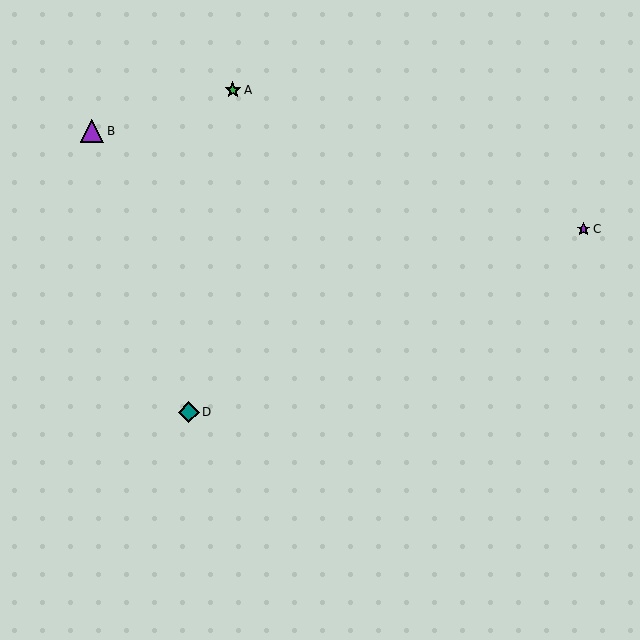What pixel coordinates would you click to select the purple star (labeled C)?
Click at (584, 229) to select the purple star C.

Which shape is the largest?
The purple triangle (labeled B) is the largest.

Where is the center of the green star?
The center of the green star is at (233, 90).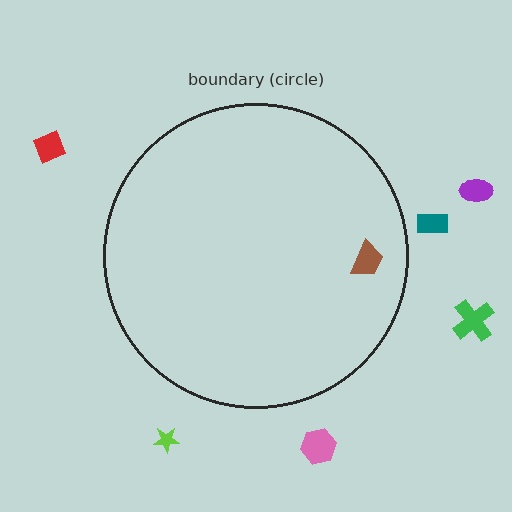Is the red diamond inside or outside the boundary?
Outside.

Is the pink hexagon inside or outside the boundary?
Outside.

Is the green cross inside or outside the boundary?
Outside.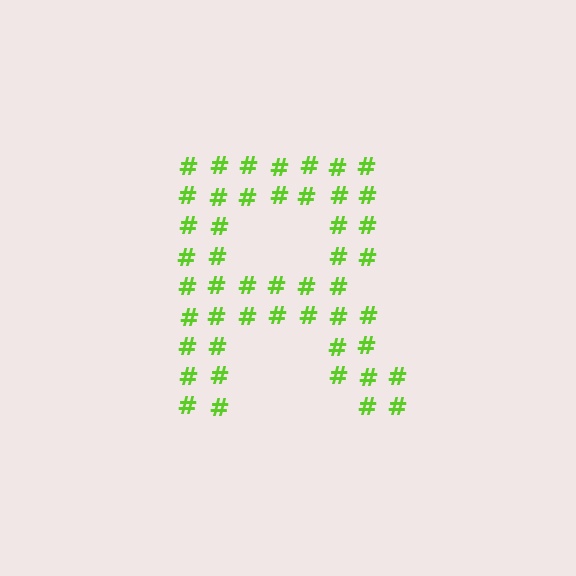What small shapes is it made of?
It is made of small hash symbols.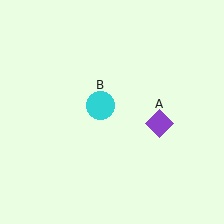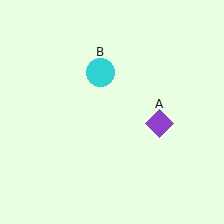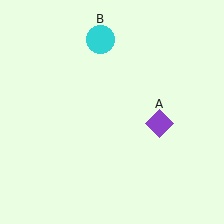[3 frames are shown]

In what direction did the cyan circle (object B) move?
The cyan circle (object B) moved up.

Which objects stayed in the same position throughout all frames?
Purple diamond (object A) remained stationary.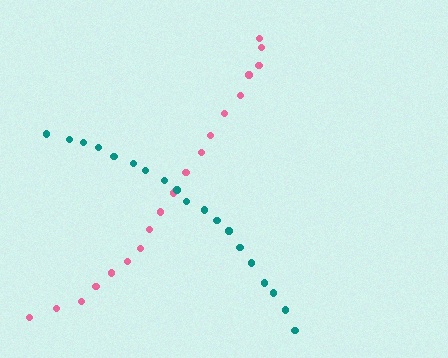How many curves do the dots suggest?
There are 2 distinct paths.